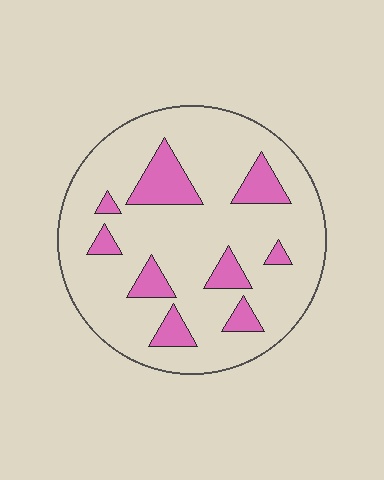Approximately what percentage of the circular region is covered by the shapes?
Approximately 15%.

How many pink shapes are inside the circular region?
9.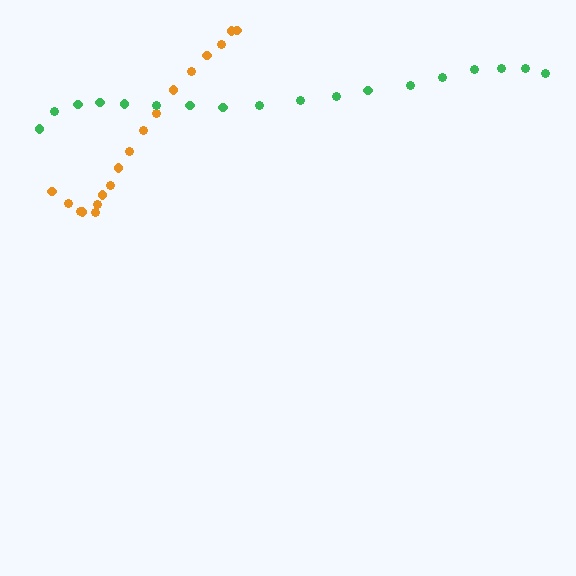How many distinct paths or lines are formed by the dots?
There are 2 distinct paths.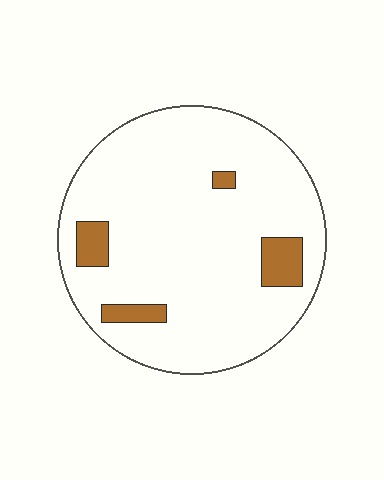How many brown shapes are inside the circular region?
4.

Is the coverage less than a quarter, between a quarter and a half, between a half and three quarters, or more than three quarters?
Less than a quarter.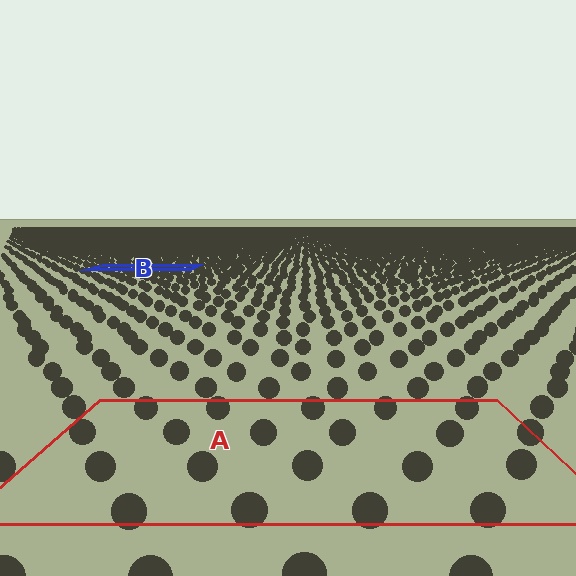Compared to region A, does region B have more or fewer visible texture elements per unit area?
Region B has more texture elements per unit area — they are packed more densely because it is farther away.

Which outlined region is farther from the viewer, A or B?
Region B is farther from the viewer — the texture elements inside it appear smaller and more densely packed.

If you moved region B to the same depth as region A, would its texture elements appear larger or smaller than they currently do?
They would appear larger. At a closer depth, the same texture elements are projected at a bigger on-screen size.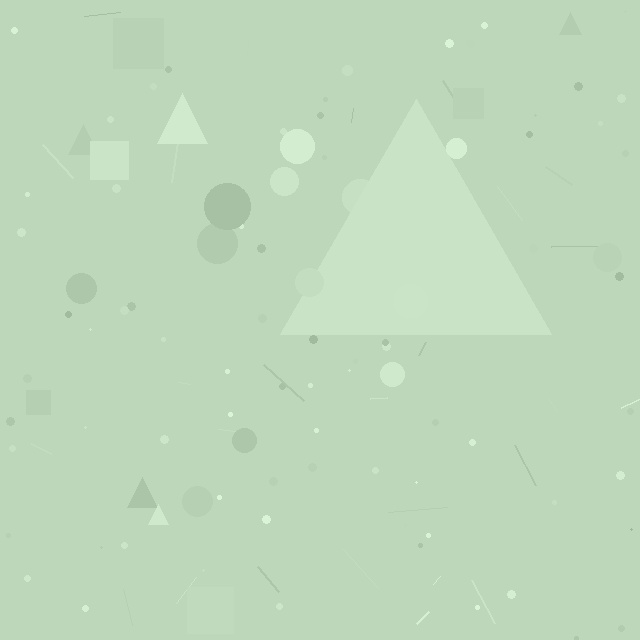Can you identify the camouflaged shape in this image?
The camouflaged shape is a triangle.